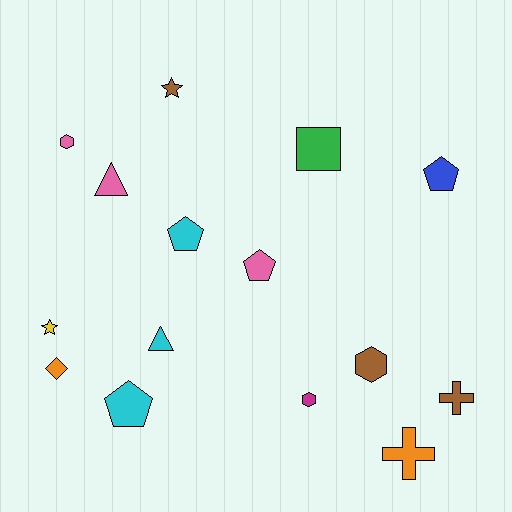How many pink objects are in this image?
There are 3 pink objects.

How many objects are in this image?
There are 15 objects.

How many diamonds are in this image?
There is 1 diamond.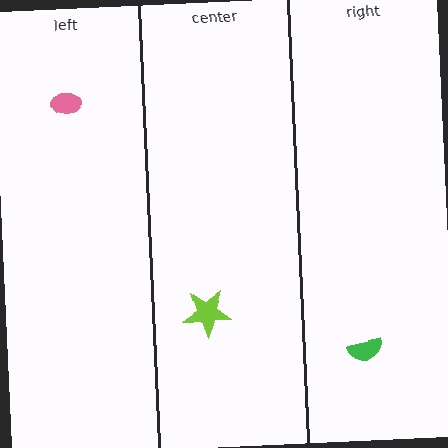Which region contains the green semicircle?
The right region.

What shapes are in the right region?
The green semicircle.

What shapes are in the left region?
The pink ellipse.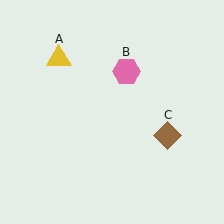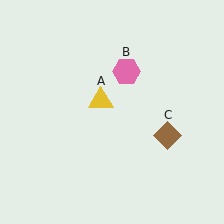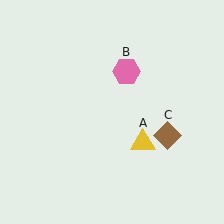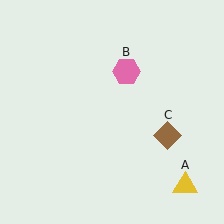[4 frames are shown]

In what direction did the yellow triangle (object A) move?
The yellow triangle (object A) moved down and to the right.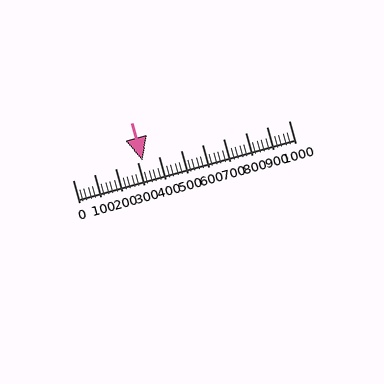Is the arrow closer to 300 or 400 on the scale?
The arrow is closer to 300.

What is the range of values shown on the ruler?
The ruler shows values from 0 to 1000.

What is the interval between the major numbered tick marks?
The major tick marks are spaced 100 units apart.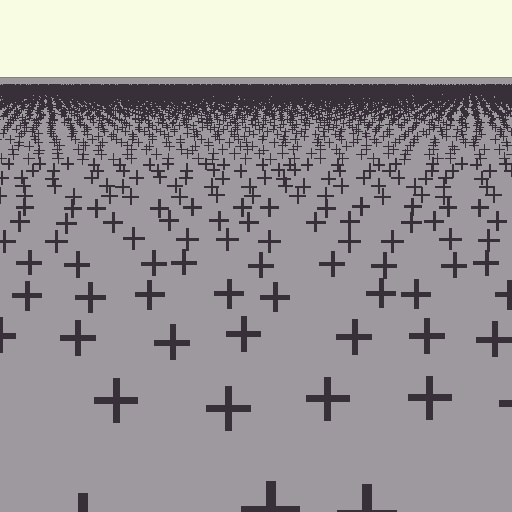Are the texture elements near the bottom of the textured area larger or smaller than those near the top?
Larger. Near the bottom, elements are closer to the viewer and appear at a bigger on-screen size.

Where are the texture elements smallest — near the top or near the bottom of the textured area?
Near the top.